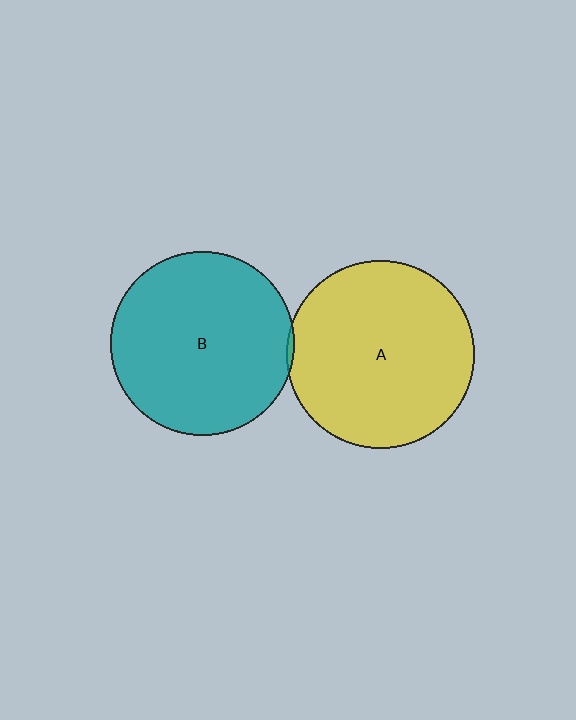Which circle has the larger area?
Circle A (yellow).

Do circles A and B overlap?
Yes.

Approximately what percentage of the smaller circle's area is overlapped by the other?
Approximately 5%.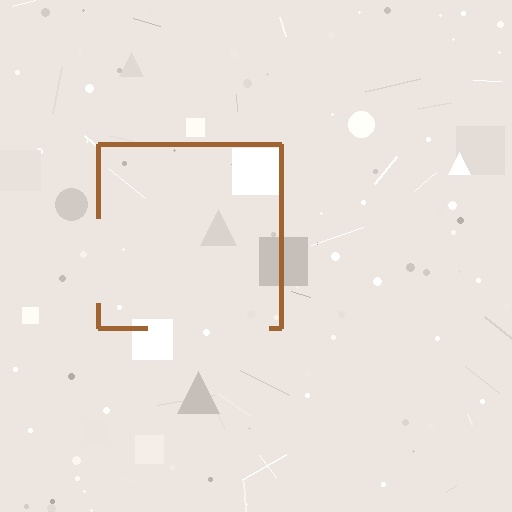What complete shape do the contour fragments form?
The contour fragments form a square.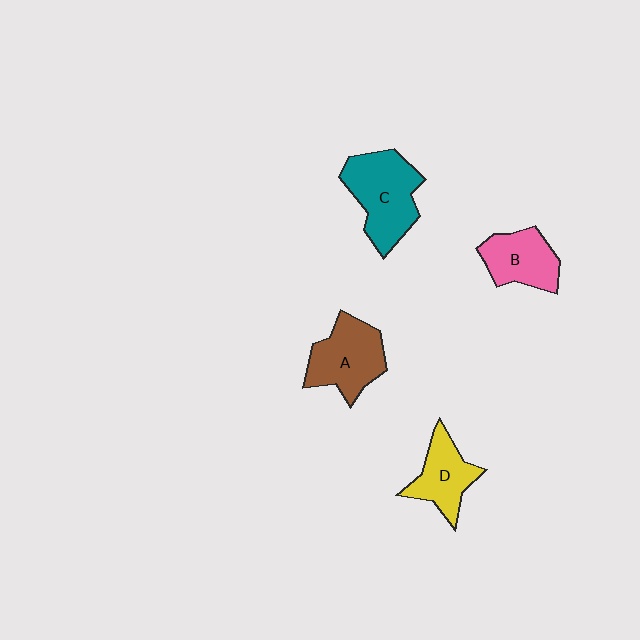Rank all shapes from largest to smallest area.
From largest to smallest: C (teal), A (brown), B (pink), D (yellow).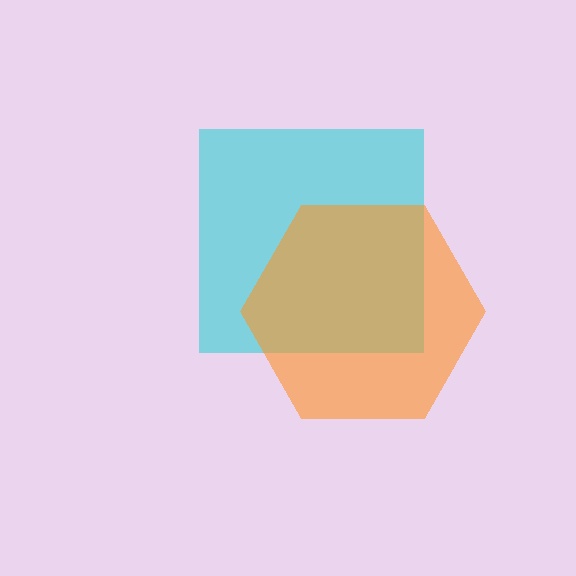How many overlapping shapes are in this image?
There are 2 overlapping shapes in the image.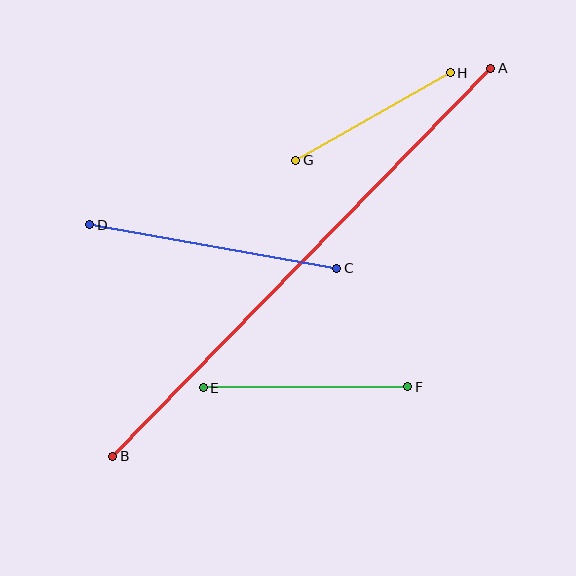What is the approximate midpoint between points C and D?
The midpoint is at approximately (213, 247) pixels.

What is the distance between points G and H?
The distance is approximately 177 pixels.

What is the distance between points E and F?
The distance is approximately 205 pixels.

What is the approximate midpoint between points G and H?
The midpoint is at approximately (373, 117) pixels.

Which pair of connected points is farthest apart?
Points A and B are farthest apart.